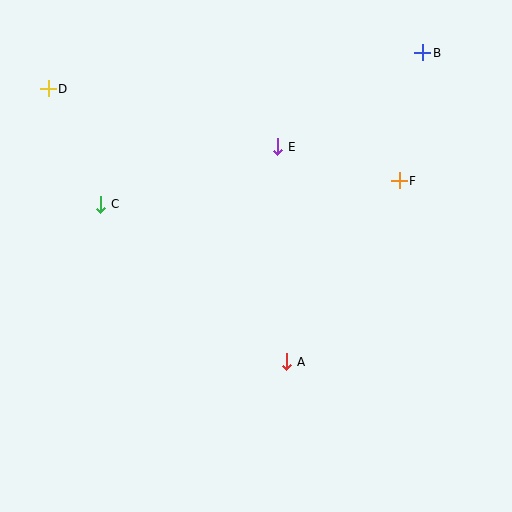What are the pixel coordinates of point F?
Point F is at (399, 181).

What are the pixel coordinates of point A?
Point A is at (287, 362).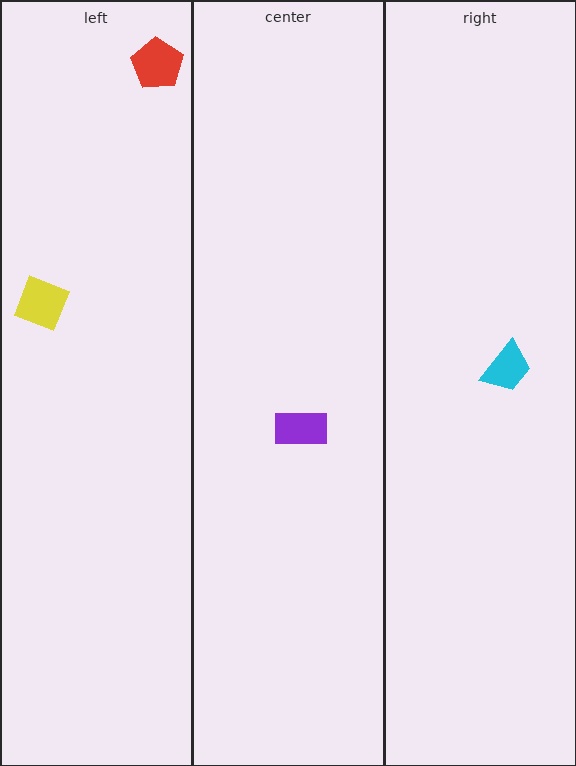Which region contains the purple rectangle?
The center region.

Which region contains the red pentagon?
The left region.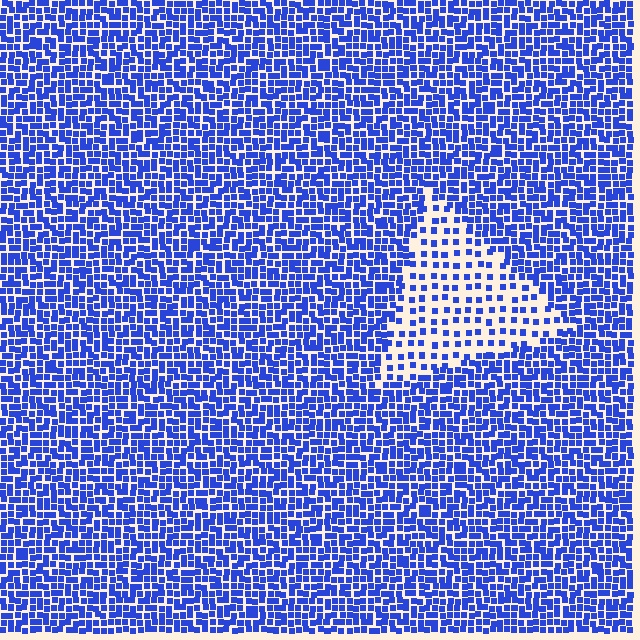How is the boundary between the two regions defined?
The boundary is defined by a change in element density (approximately 2.5x ratio). All elements are the same color, size, and shape.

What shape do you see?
I see a triangle.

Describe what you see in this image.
The image contains small blue elements arranged at two different densities. A triangle-shaped region is visible where the elements are less densely packed than the surrounding area.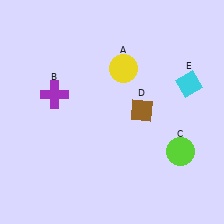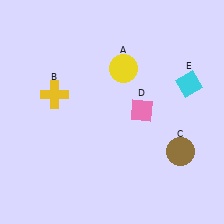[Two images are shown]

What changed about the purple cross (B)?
In Image 1, B is purple. In Image 2, it changed to yellow.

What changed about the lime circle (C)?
In Image 1, C is lime. In Image 2, it changed to brown.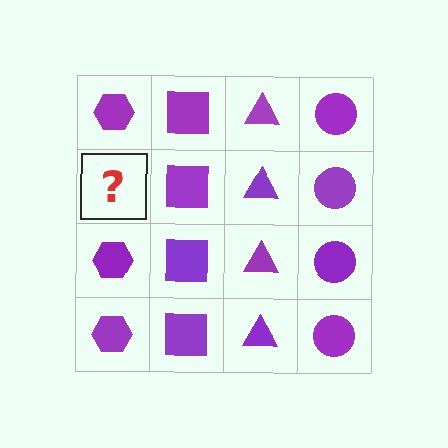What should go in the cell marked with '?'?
The missing cell should contain a purple hexagon.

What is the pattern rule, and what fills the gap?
The rule is that each column has a consistent shape. The gap should be filled with a purple hexagon.